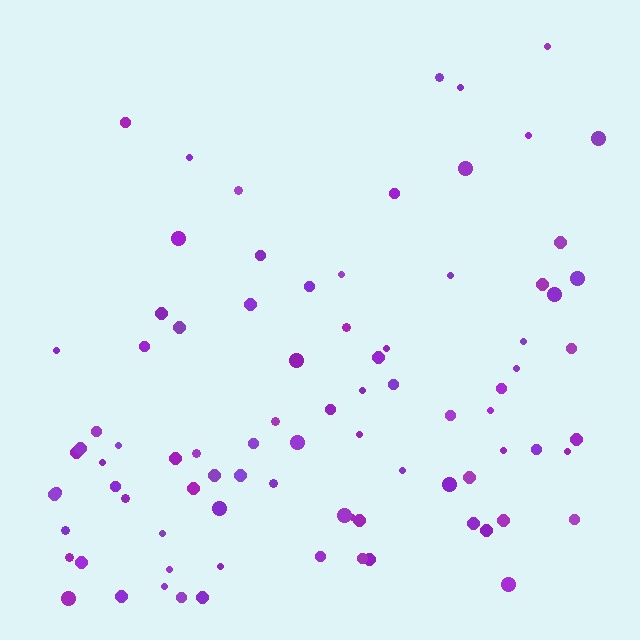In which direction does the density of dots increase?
From top to bottom, with the bottom side densest.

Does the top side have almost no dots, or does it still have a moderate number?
Still a moderate number, just noticeably fewer than the bottom.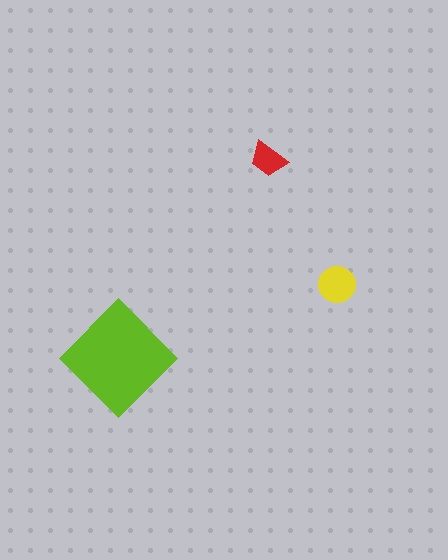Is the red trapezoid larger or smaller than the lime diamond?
Smaller.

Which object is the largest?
The lime diamond.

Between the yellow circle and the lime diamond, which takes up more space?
The lime diamond.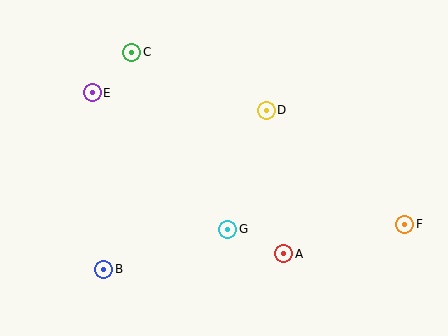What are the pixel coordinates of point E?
Point E is at (92, 93).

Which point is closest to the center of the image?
Point G at (228, 229) is closest to the center.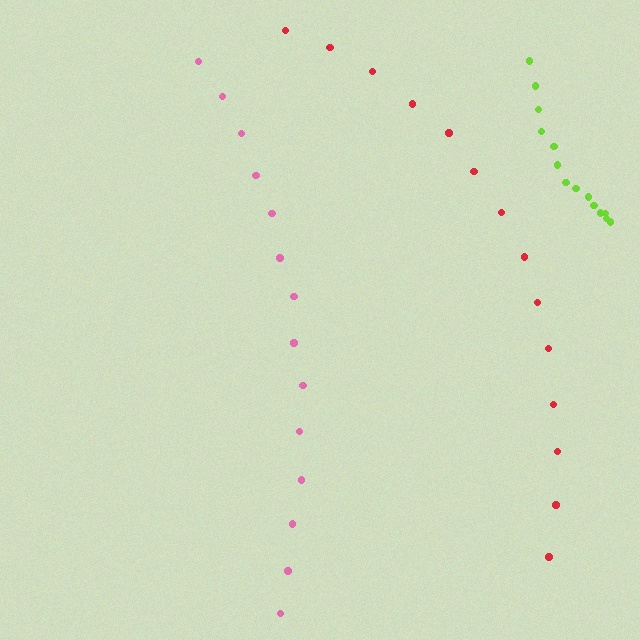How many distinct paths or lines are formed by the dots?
There are 3 distinct paths.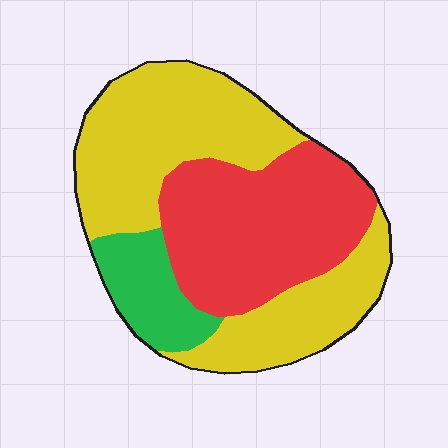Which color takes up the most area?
Yellow, at roughly 50%.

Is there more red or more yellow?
Yellow.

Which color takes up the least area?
Green, at roughly 10%.